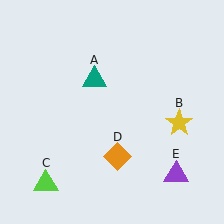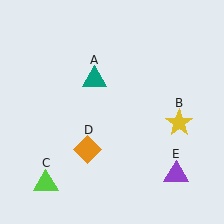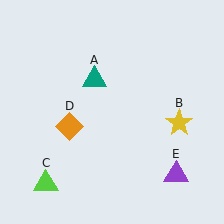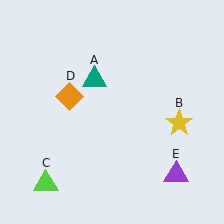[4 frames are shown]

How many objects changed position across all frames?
1 object changed position: orange diamond (object D).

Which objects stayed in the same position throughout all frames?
Teal triangle (object A) and yellow star (object B) and lime triangle (object C) and purple triangle (object E) remained stationary.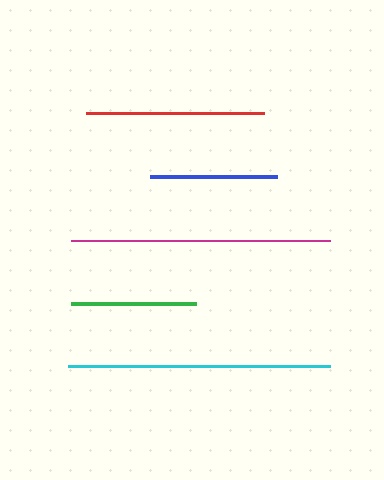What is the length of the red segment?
The red segment is approximately 178 pixels long.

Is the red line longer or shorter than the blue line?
The red line is longer than the blue line.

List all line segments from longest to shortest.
From longest to shortest: cyan, magenta, red, blue, green.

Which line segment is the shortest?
The green line is the shortest at approximately 125 pixels.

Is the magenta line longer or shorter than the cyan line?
The cyan line is longer than the magenta line.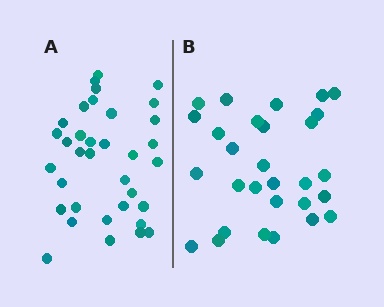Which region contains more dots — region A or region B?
Region A (the left region) has more dots.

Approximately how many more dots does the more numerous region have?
Region A has about 6 more dots than region B.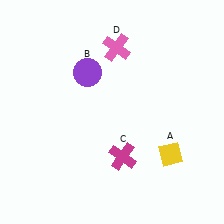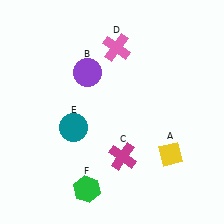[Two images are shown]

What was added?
A teal circle (E), a green hexagon (F) were added in Image 2.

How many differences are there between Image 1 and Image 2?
There are 2 differences between the two images.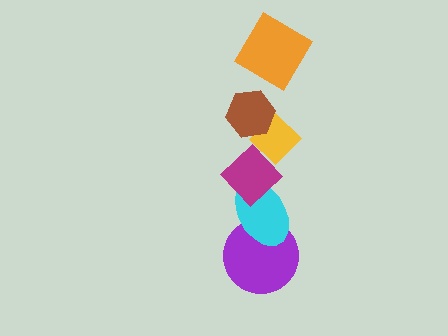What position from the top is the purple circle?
The purple circle is 6th from the top.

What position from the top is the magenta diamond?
The magenta diamond is 4th from the top.